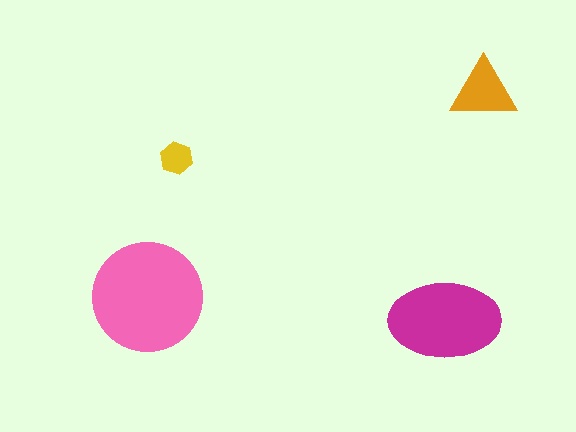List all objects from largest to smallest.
The pink circle, the magenta ellipse, the orange triangle, the yellow hexagon.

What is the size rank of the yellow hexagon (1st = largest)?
4th.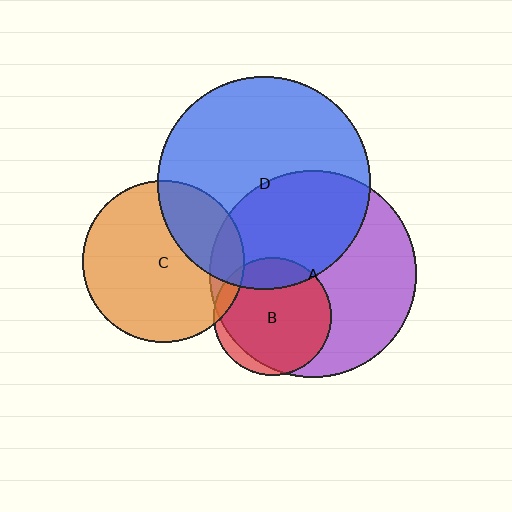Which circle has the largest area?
Circle D (blue).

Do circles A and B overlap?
Yes.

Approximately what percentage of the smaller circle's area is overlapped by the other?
Approximately 90%.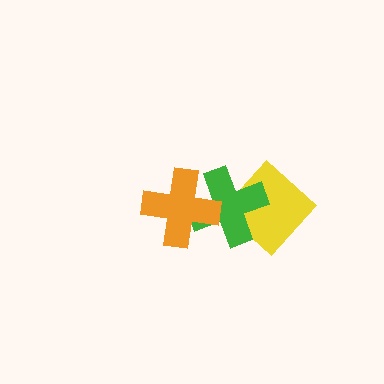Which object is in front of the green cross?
The orange cross is in front of the green cross.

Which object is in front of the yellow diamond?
The green cross is in front of the yellow diamond.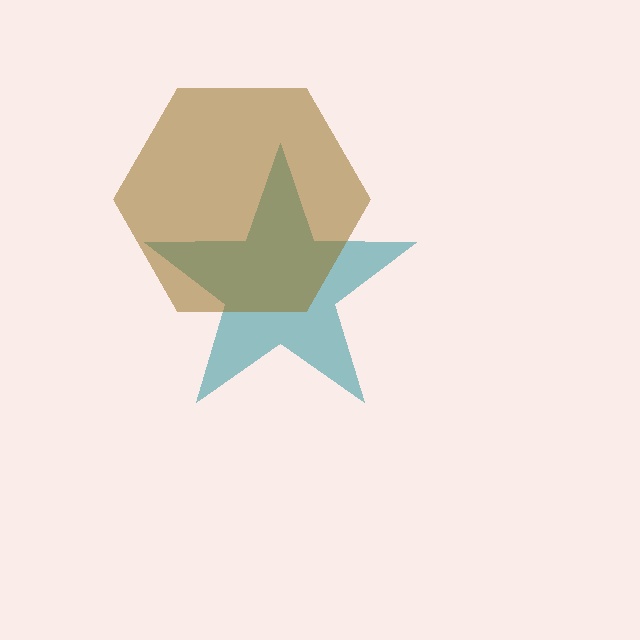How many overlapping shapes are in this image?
There are 2 overlapping shapes in the image.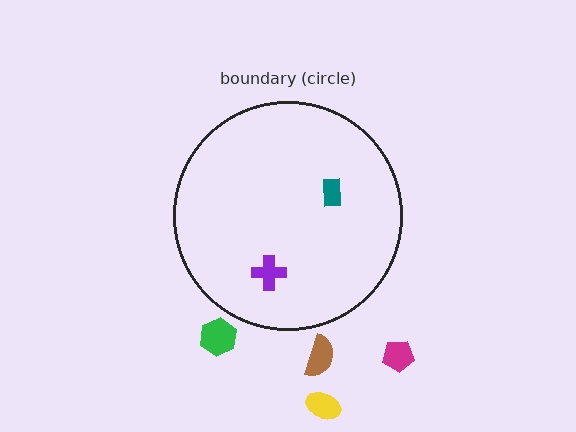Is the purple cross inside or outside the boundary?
Inside.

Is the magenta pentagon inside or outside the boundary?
Outside.